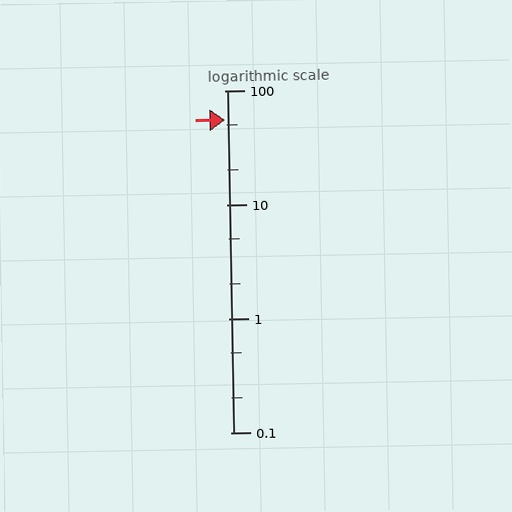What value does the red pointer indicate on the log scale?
The pointer indicates approximately 55.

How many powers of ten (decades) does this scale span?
The scale spans 3 decades, from 0.1 to 100.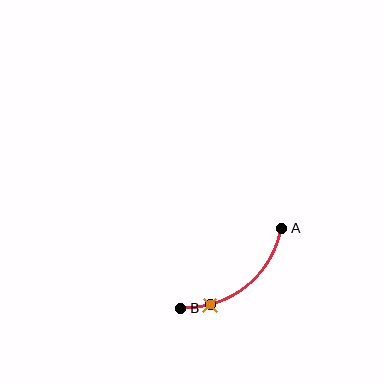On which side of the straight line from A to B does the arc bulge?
The arc bulges below and to the right of the straight line connecting A and B.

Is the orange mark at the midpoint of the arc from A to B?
No. The orange mark lies on the arc but is closer to endpoint B. The arc midpoint would be at the point on the curve equidistant along the arc from both A and B.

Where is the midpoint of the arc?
The arc midpoint is the point on the curve farthest from the straight line joining A and B. It sits below and to the right of that line.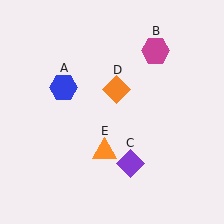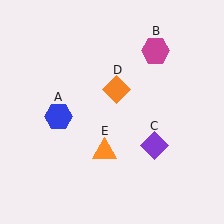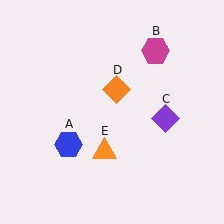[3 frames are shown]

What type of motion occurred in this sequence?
The blue hexagon (object A), purple diamond (object C) rotated counterclockwise around the center of the scene.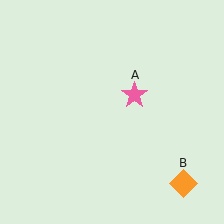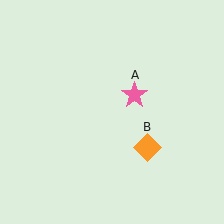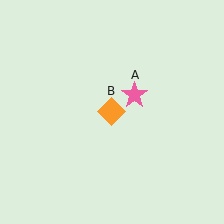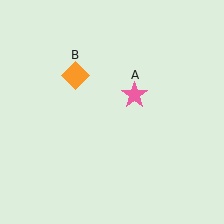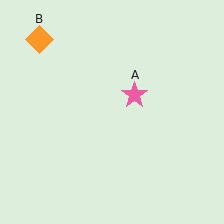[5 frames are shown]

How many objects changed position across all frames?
1 object changed position: orange diamond (object B).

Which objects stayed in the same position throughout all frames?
Pink star (object A) remained stationary.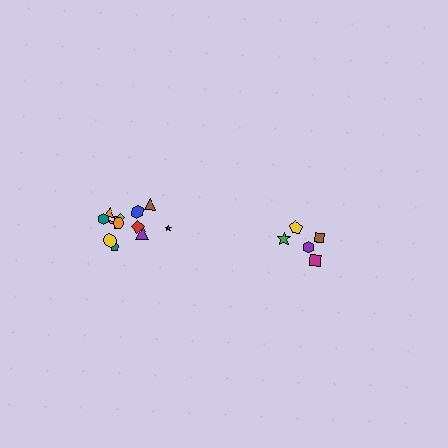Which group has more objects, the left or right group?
The left group.